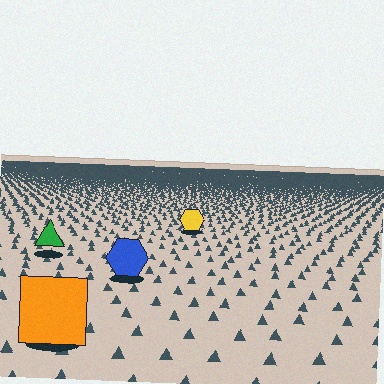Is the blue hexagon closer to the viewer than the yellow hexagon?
Yes. The blue hexagon is closer — you can tell from the texture gradient: the ground texture is coarser near it.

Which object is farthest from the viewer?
The yellow hexagon is farthest from the viewer. It appears smaller and the ground texture around it is denser.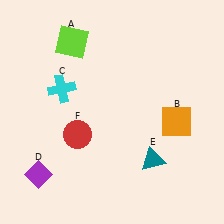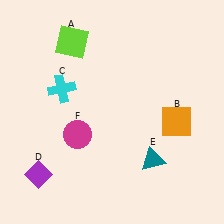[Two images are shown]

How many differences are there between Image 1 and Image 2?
There is 1 difference between the two images.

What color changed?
The circle (F) changed from red in Image 1 to magenta in Image 2.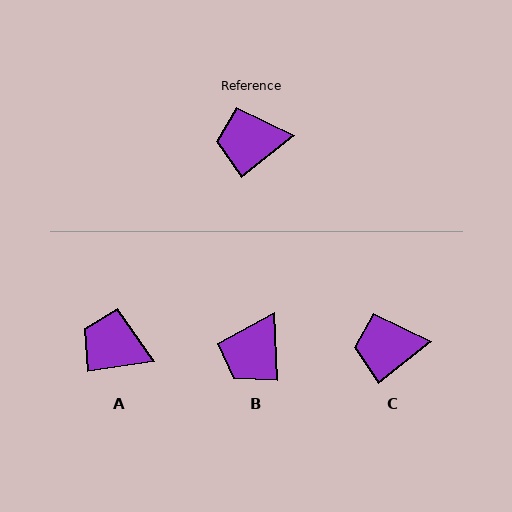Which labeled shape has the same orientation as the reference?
C.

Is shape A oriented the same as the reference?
No, it is off by about 29 degrees.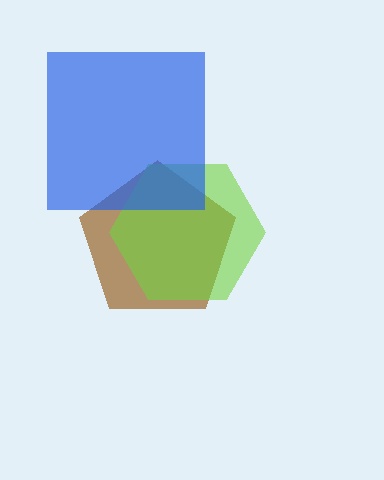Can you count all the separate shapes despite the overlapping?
Yes, there are 3 separate shapes.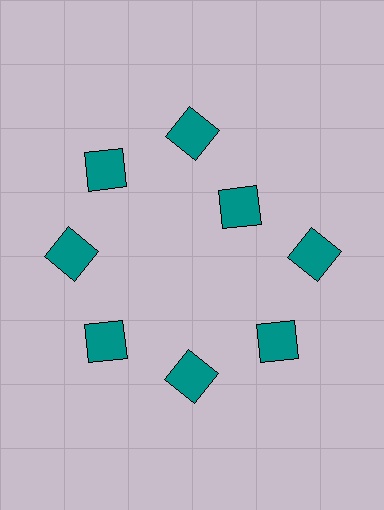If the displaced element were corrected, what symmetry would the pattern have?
It would have 8-fold rotational symmetry — the pattern would map onto itself every 45 degrees.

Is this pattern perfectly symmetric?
No. The 8 teal squares are arranged in a ring, but one element near the 2 o'clock position is pulled inward toward the center, breaking the 8-fold rotational symmetry.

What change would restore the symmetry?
The symmetry would be restored by moving it outward, back onto the ring so that all 8 squares sit at equal angles and equal distance from the center.